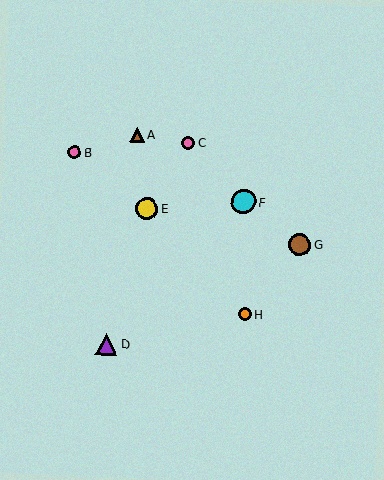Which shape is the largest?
The cyan circle (labeled F) is the largest.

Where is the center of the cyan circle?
The center of the cyan circle is at (244, 202).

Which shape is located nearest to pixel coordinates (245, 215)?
The cyan circle (labeled F) at (244, 202) is nearest to that location.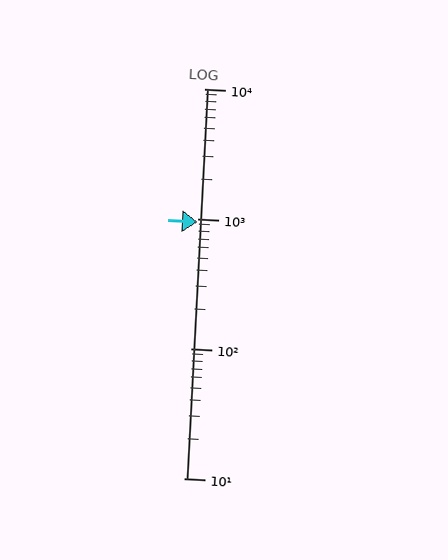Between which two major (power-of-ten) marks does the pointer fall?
The pointer is between 100 and 1000.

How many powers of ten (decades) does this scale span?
The scale spans 3 decades, from 10 to 10000.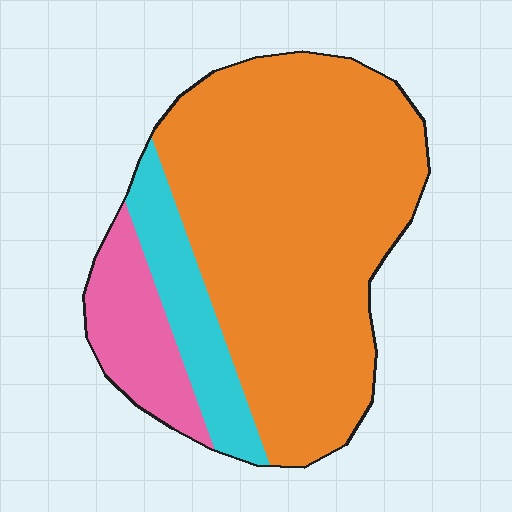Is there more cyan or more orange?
Orange.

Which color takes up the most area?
Orange, at roughly 70%.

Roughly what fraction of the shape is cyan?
Cyan covers around 15% of the shape.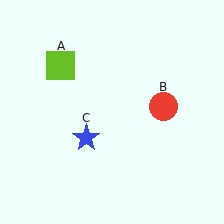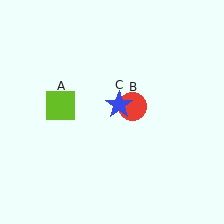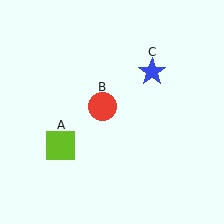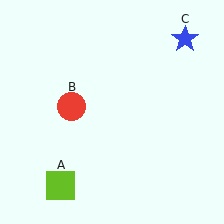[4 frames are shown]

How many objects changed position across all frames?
3 objects changed position: lime square (object A), red circle (object B), blue star (object C).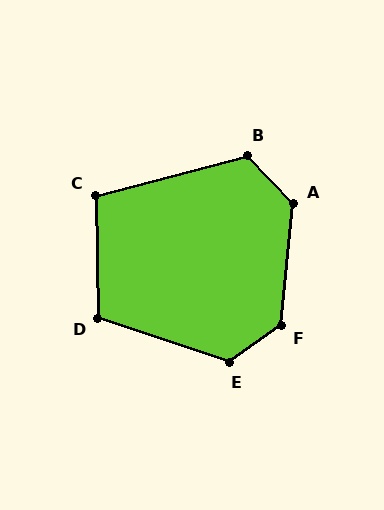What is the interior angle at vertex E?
Approximately 126 degrees (obtuse).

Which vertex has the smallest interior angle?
C, at approximately 104 degrees.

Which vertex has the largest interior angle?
F, at approximately 131 degrees.